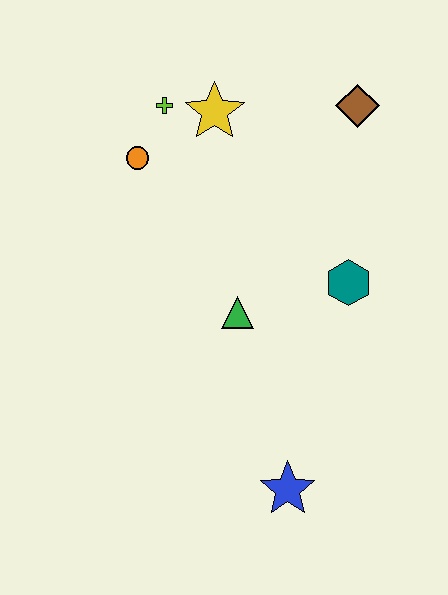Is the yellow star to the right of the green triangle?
No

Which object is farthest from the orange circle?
The blue star is farthest from the orange circle.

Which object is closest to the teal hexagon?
The green triangle is closest to the teal hexagon.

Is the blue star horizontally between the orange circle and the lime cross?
No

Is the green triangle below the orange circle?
Yes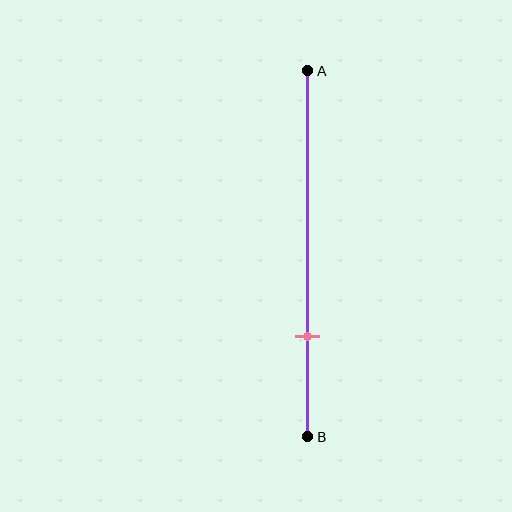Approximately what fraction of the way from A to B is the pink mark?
The pink mark is approximately 75% of the way from A to B.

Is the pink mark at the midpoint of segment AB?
No, the mark is at about 75% from A, not at the 50% midpoint.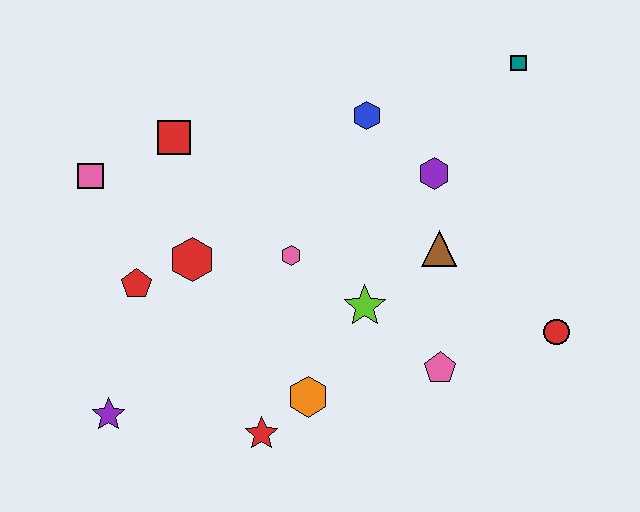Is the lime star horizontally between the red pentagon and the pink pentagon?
Yes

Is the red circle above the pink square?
No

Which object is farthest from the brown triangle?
The purple star is farthest from the brown triangle.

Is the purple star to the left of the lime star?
Yes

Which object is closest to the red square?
The pink square is closest to the red square.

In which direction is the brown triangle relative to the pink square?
The brown triangle is to the right of the pink square.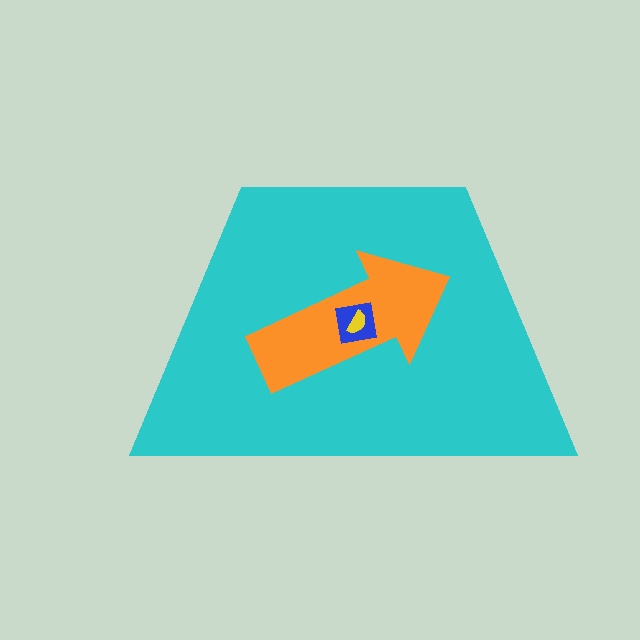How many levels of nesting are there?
4.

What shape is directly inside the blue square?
The yellow semicircle.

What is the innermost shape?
The yellow semicircle.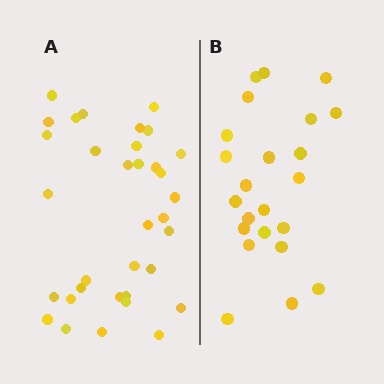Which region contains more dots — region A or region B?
Region A (the left region) has more dots.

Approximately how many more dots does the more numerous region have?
Region A has roughly 12 or so more dots than region B.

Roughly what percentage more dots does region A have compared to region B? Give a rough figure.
About 50% more.